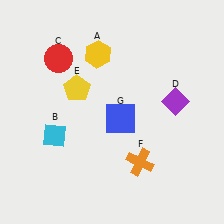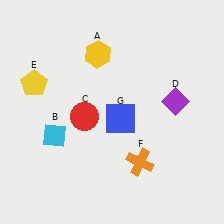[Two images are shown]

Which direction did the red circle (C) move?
The red circle (C) moved down.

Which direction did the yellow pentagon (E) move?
The yellow pentagon (E) moved left.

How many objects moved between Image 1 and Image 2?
2 objects moved between the two images.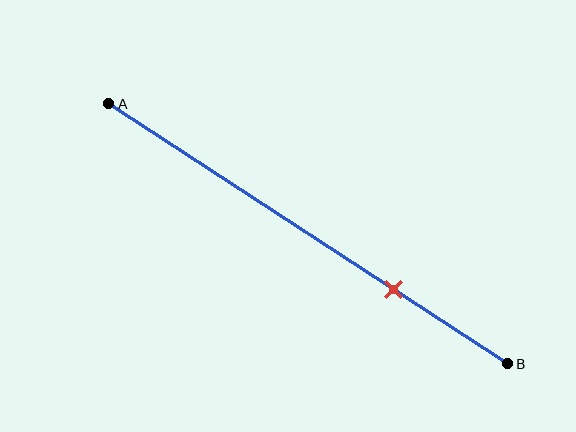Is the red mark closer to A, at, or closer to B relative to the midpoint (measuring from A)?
The red mark is closer to point B than the midpoint of segment AB.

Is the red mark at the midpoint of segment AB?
No, the mark is at about 70% from A, not at the 50% midpoint.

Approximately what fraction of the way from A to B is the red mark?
The red mark is approximately 70% of the way from A to B.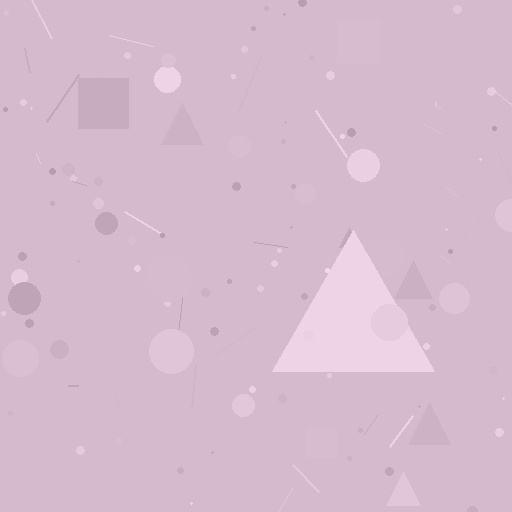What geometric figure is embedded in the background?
A triangle is embedded in the background.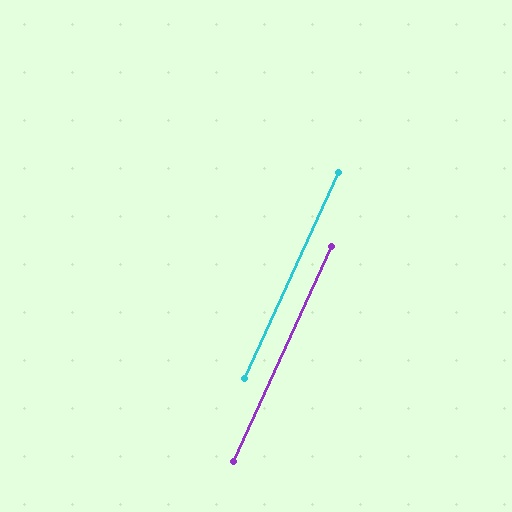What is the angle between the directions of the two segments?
Approximately 0 degrees.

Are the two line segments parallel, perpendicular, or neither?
Parallel — their directions differ by only 0.0°.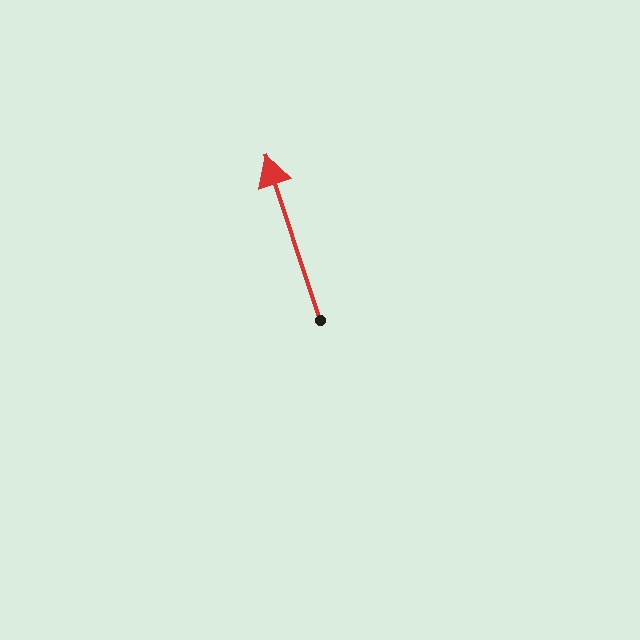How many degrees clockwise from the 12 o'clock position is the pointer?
Approximately 342 degrees.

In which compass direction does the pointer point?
North.